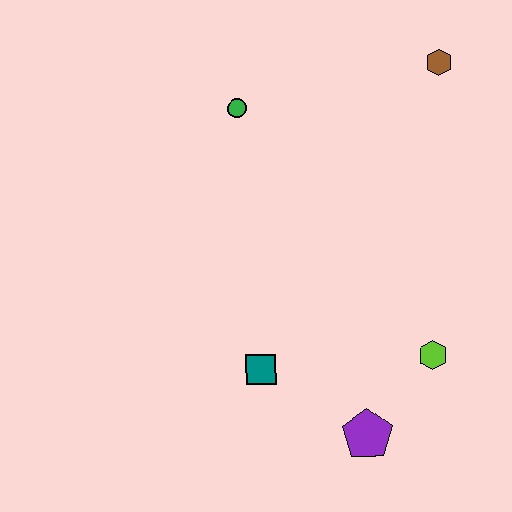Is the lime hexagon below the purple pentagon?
No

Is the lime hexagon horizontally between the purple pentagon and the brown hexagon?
Yes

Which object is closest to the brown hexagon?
The green circle is closest to the brown hexagon.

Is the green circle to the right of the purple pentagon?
No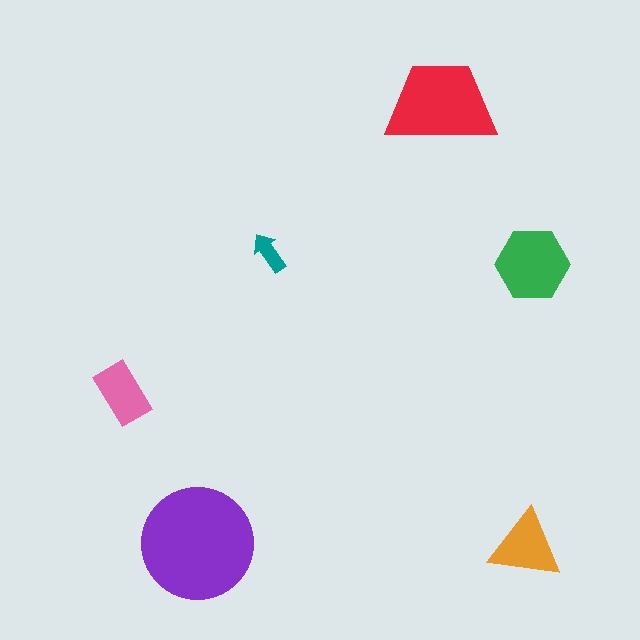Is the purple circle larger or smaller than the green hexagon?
Larger.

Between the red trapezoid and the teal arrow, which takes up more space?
The red trapezoid.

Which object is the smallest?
The teal arrow.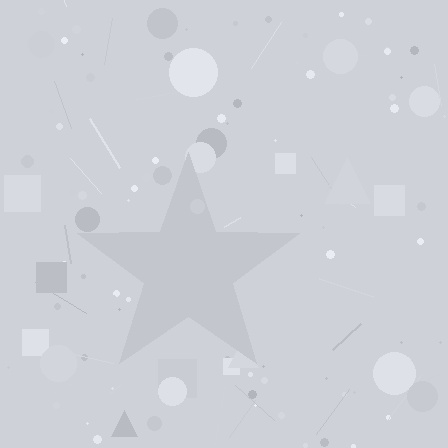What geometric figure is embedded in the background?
A star is embedded in the background.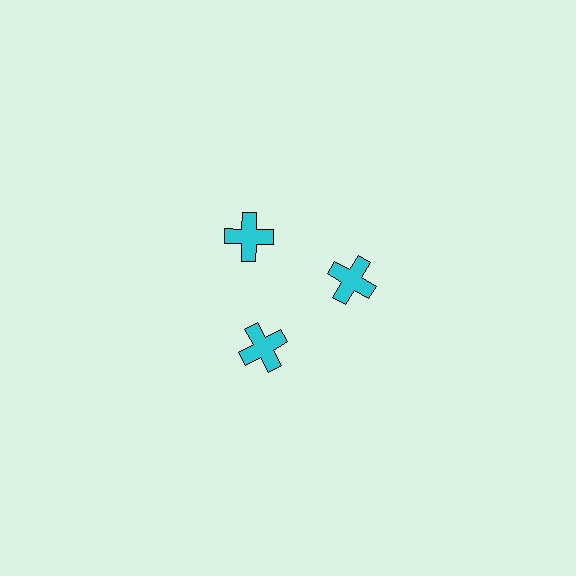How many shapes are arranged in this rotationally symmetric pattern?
There are 3 shapes, arranged in 3 groups of 1.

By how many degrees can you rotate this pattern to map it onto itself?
The pattern maps onto itself every 120 degrees of rotation.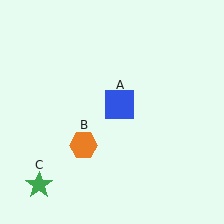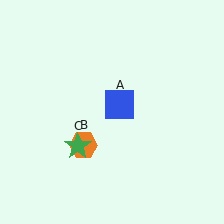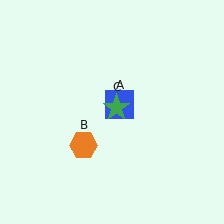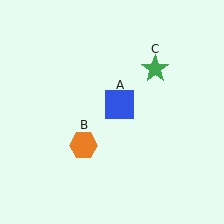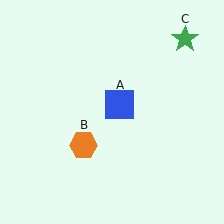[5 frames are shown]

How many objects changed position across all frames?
1 object changed position: green star (object C).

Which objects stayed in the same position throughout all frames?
Blue square (object A) and orange hexagon (object B) remained stationary.